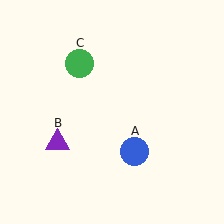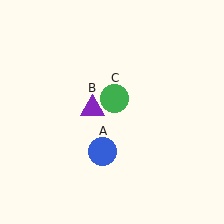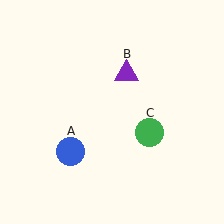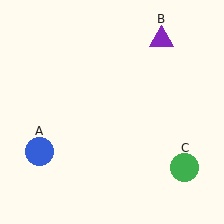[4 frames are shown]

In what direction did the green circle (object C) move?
The green circle (object C) moved down and to the right.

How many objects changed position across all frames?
3 objects changed position: blue circle (object A), purple triangle (object B), green circle (object C).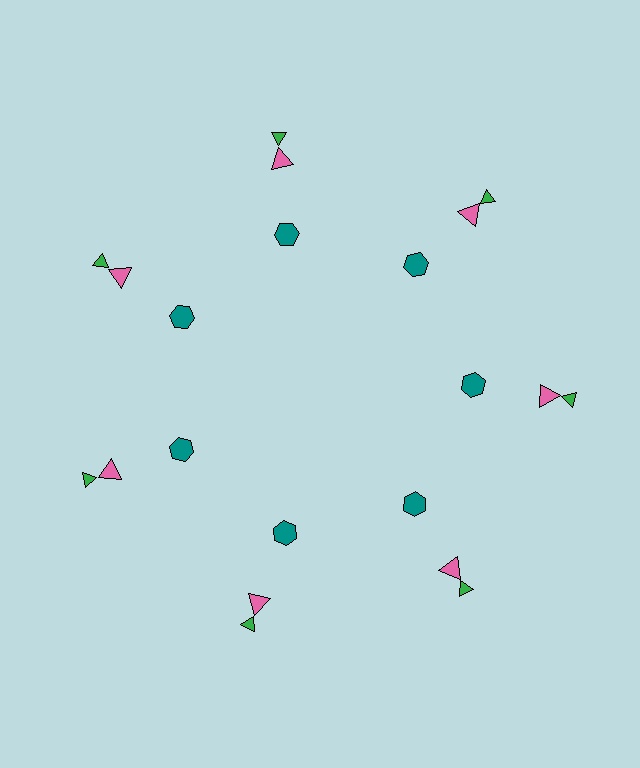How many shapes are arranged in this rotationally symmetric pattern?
There are 21 shapes, arranged in 7 groups of 3.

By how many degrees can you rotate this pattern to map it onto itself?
The pattern maps onto itself every 51 degrees of rotation.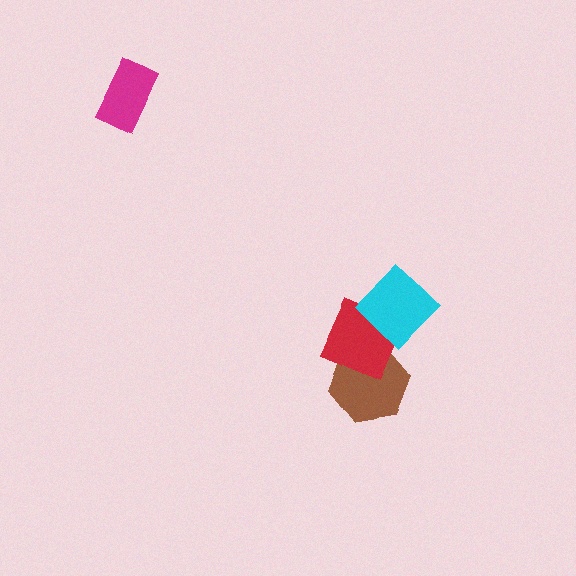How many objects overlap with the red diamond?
2 objects overlap with the red diamond.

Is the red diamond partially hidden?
Yes, it is partially covered by another shape.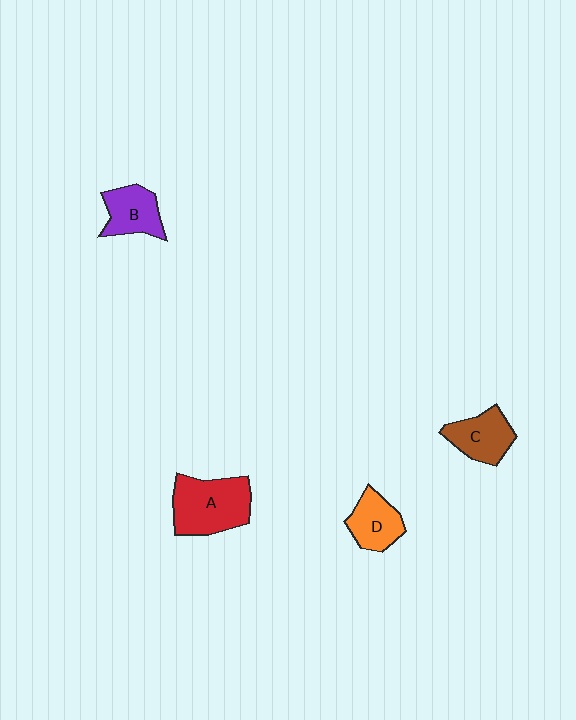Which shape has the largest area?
Shape A (red).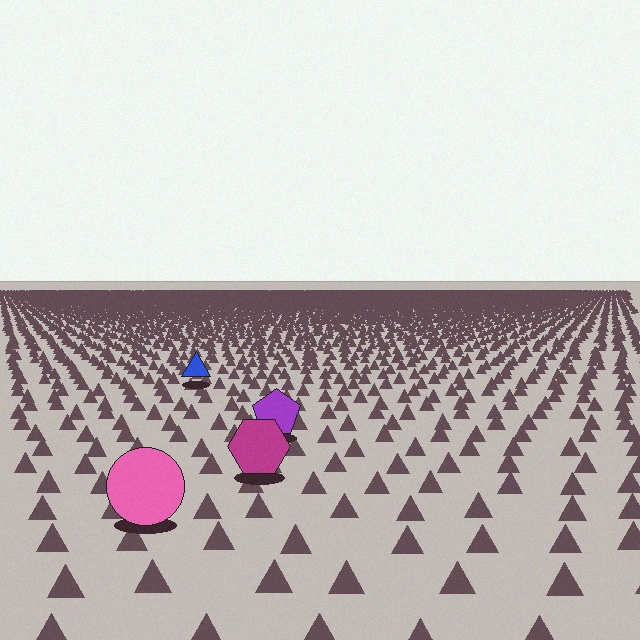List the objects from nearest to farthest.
From nearest to farthest: the pink circle, the magenta hexagon, the purple pentagon, the blue triangle.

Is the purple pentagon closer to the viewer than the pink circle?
No. The pink circle is closer — you can tell from the texture gradient: the ground texture is coarser near it.